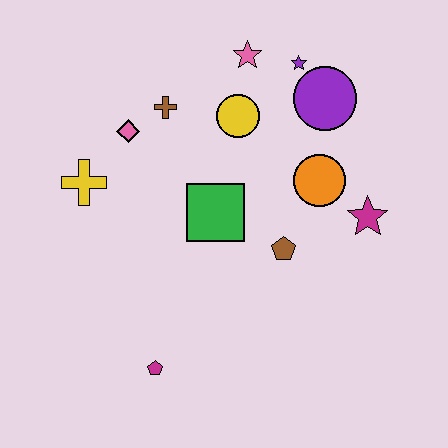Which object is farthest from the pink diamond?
The magenta star is farthest from the pink diamond.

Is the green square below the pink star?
Yes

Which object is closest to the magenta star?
The orange circle is closest to the magenta star.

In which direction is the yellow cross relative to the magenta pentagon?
The yellow cross is above the magenta pentagon.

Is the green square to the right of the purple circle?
No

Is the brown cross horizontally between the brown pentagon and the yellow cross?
Yes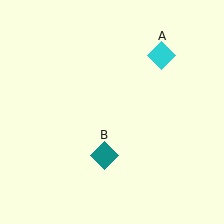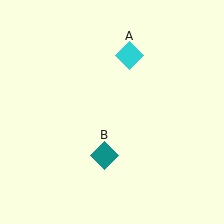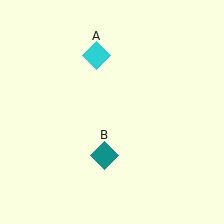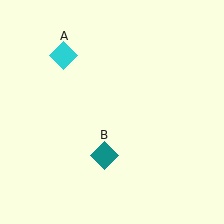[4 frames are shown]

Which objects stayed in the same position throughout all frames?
Teal diamond (object B) remained stationary.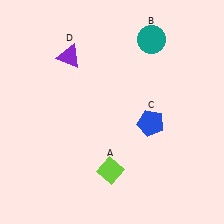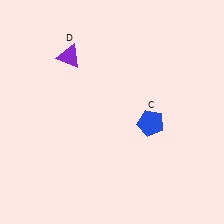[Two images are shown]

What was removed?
The teal circle (B), the lime diamond (A) were removed in Image 2.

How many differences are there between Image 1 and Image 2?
There are 2 differences between the two images.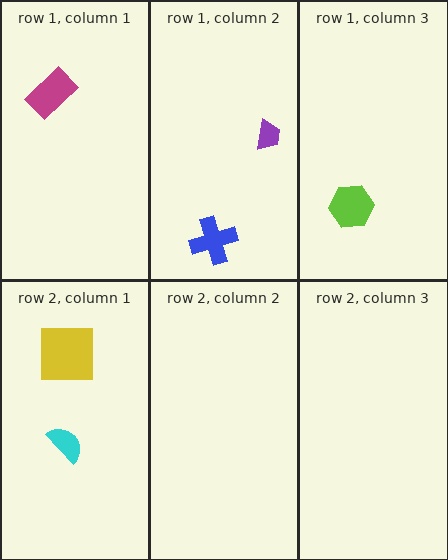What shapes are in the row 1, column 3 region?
The lime hexagon.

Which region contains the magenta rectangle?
The row 1, column 1 region.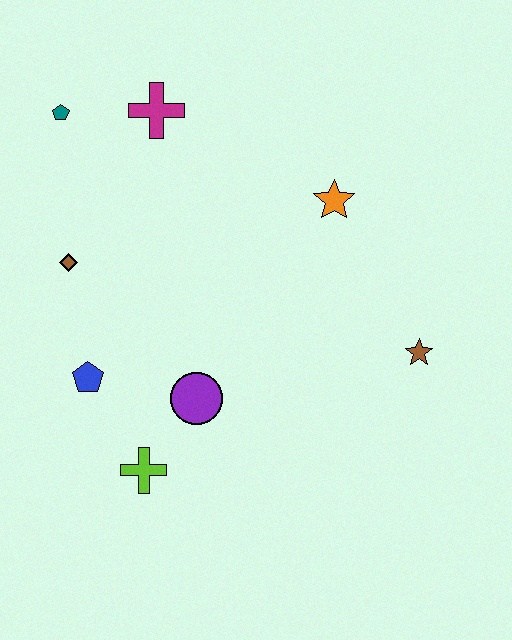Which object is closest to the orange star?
The brown star is closest to the orange star.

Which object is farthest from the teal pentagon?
The brown star is farthest from the teal pentagon.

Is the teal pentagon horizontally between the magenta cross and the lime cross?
No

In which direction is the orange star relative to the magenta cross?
The orange star is to the right of the magenta cross.